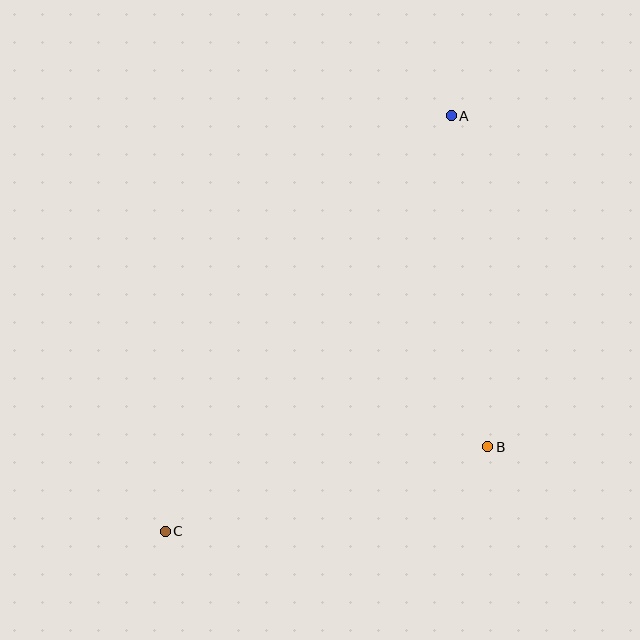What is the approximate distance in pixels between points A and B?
The distance between A and B is approximately 333 pixels.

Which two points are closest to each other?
Points B and C are closest to each other.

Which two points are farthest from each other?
Points A and C are farthest from each other.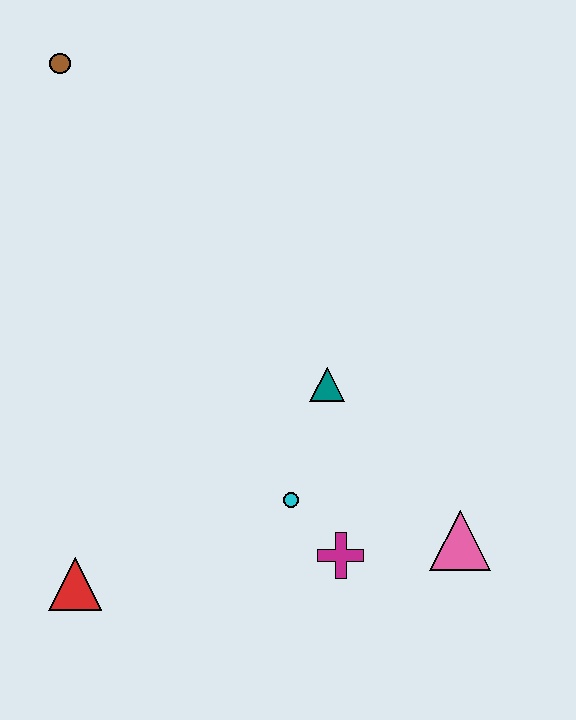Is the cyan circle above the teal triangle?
No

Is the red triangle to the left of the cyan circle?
Yes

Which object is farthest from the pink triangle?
The brown circle is farthest from the pink triangle.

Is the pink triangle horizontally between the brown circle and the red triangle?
No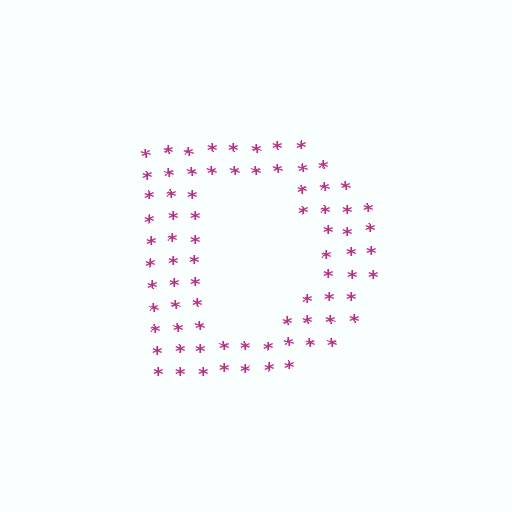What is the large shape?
The large shape is the letter D.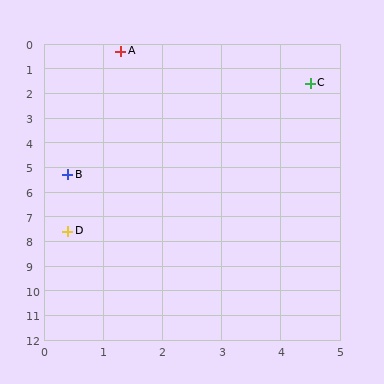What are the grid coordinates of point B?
Point B is at approximately (0.4, 5.3).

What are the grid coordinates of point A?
Point A is at approximately (1.3, 0.3).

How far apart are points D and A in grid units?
Points D and A are about 7.4 grid units apart.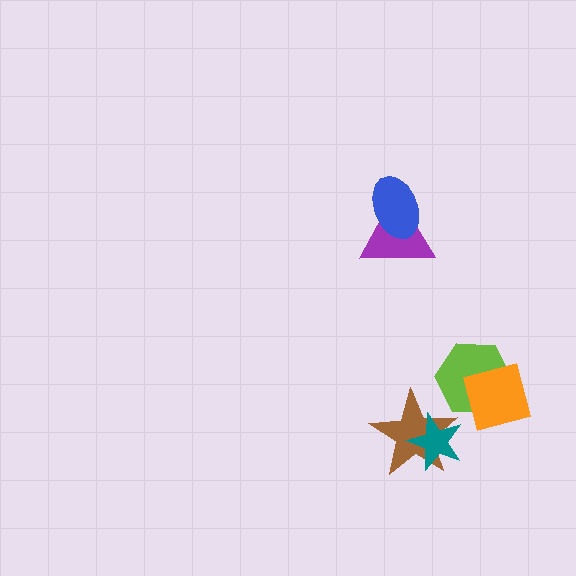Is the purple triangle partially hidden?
Yes, it is partially covered by another shape.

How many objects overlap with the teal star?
1 object overlaps with the teal star.